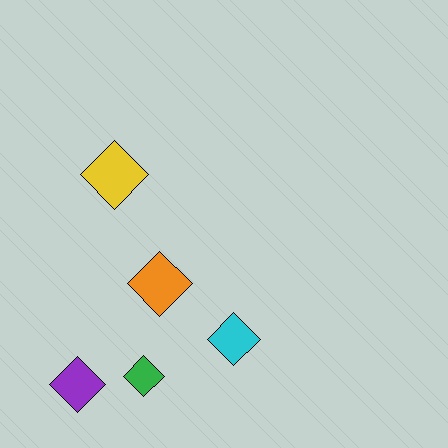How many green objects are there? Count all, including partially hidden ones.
There is 1 green object.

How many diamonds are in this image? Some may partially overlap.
There are 5 diamonds.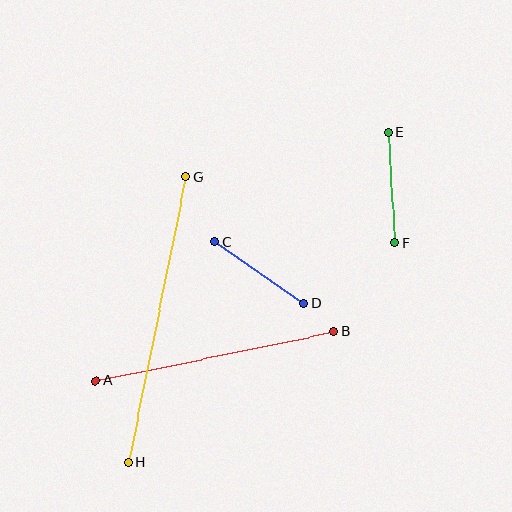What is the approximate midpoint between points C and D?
The midpoint is at approximately (259, 273) pixels.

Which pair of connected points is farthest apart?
Points G and H are farthest apart.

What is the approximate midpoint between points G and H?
The midpoint is at approximately (157, 319) pixels.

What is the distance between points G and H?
The distance is approximately 292 pixels.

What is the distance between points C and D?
The distance is approximately 108 pixels.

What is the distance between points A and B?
The distance is approximately 243 pixels.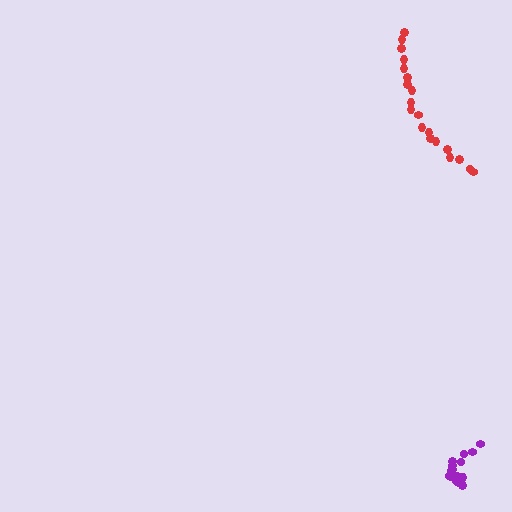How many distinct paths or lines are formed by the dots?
There are 2 distinct paths.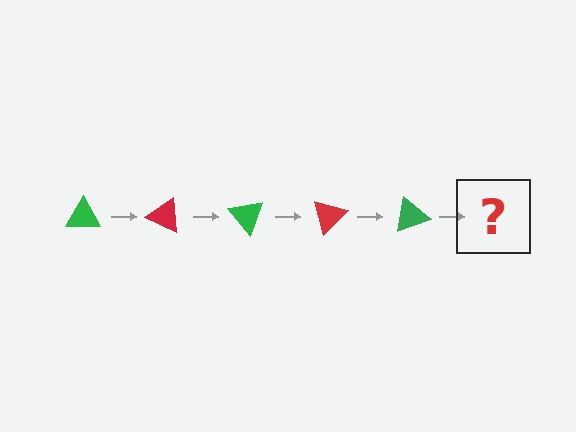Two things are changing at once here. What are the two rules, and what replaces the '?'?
The two rules are that it rotates 25 degrees each step and the color cycles through green and red. The '?' should be a red triangle, rotated 125 degrees from the start.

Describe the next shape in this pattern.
It should be a red triangle, rotated 125 degrees from the start.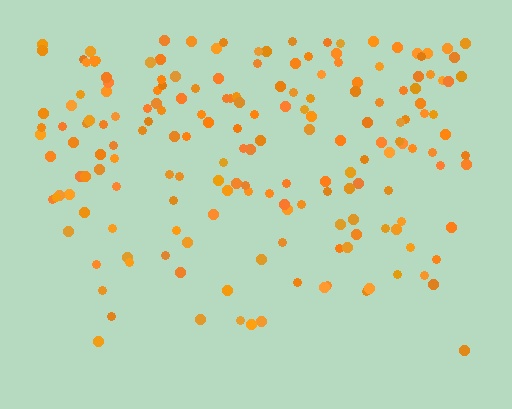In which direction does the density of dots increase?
From bottom to top, with the top side densest.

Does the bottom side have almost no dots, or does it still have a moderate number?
Still a moderate number, just noticeably fewer than the top.